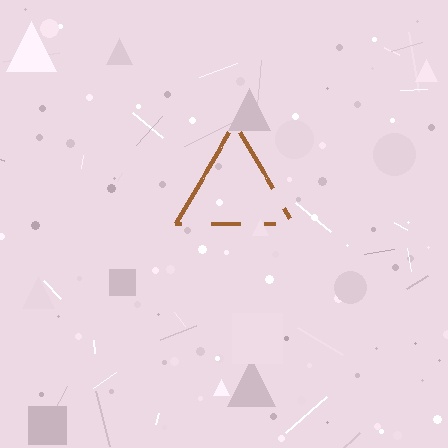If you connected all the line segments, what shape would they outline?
They would outline a triangle.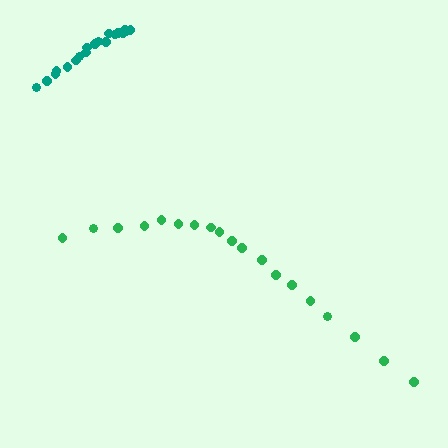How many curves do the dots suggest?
There are 2 distinct paths.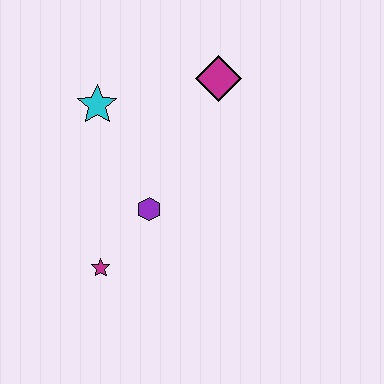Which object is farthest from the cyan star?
The magenta star is farthest from the cyan star.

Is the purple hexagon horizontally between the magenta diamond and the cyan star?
Yes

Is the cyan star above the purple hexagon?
Yes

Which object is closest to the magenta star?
The purple hexagon is closest to the magenta star.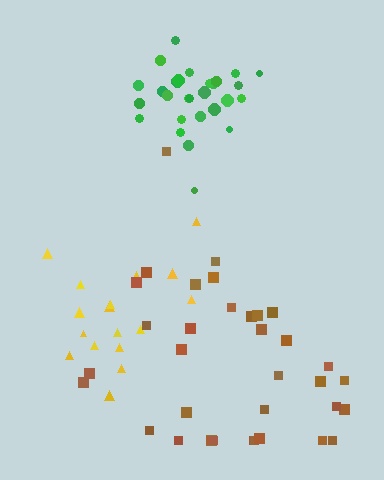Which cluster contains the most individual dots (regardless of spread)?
Brown (35).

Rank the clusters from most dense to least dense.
green, brown, yellow.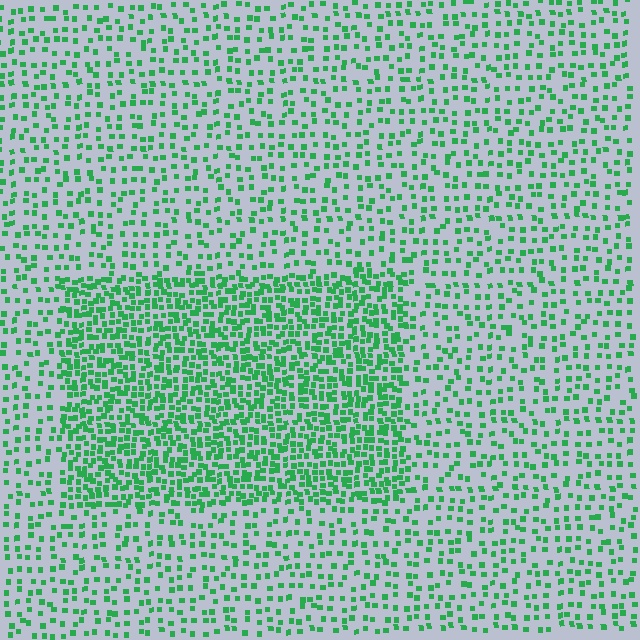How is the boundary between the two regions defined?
The boundary is defined by a change in element density (approximately 2.2x ratio). All elements are the same color, size, and shape.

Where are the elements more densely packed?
The elements are more densely packed inside the rectangle boundary.